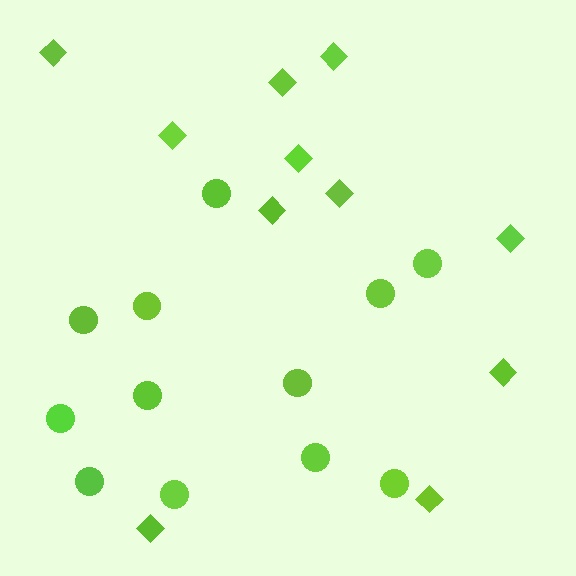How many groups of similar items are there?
There are 2 groups: one group of circles (12) and one group of diamonds (11).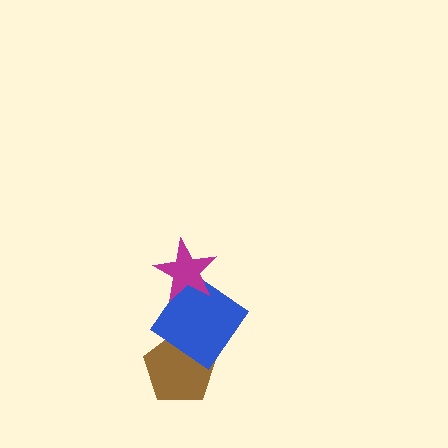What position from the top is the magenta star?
The magenta star is 1st from the top.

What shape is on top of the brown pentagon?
The blue diamond is on top of the brown pentagon.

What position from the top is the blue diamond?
The blue diamond is 2nd from the top.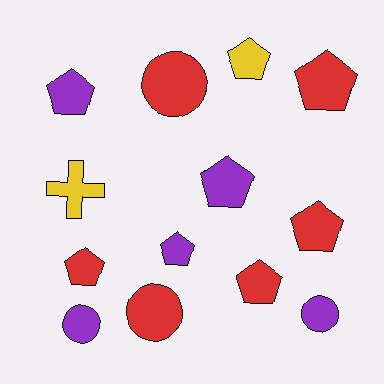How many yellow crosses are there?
There is 1 yellow cross.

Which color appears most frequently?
Red, with 6 objects.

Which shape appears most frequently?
Pentagon, with 8 objects.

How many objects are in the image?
There are 13 objects.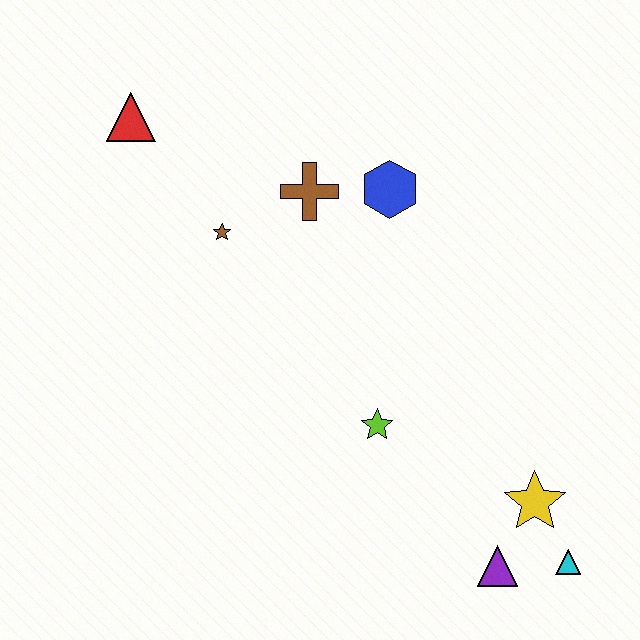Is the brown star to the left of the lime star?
Yes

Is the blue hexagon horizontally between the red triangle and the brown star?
No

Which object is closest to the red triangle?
The brown star is closest to the red triangle.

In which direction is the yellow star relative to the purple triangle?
The yellow star is above the purple triangle.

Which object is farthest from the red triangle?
The cyan triangle is farthest from the red triangle.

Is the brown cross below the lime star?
No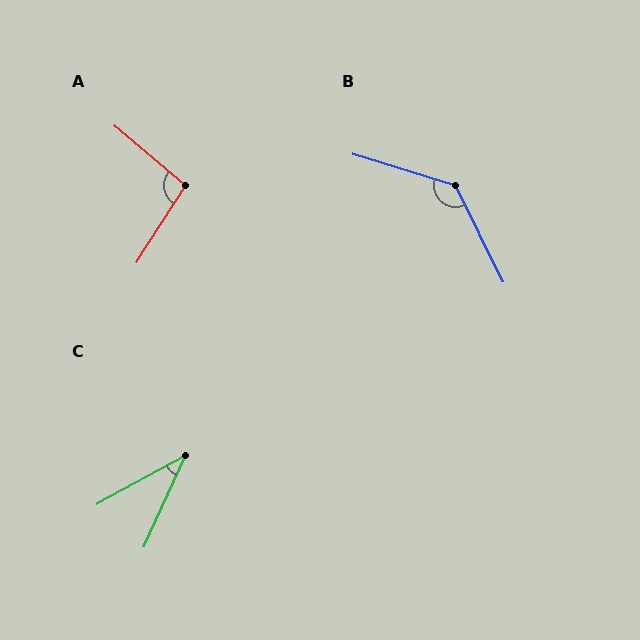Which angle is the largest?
B, at approximately 133 degrees.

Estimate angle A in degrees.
Approximately 98 degrees.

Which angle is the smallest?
C, at approximately 37 degrees.